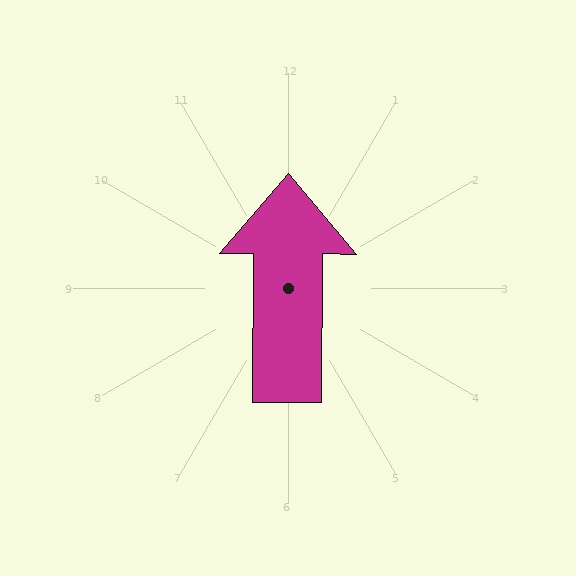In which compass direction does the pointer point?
North.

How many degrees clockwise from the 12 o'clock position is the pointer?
Approximately 0 degrees.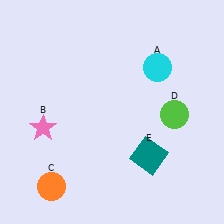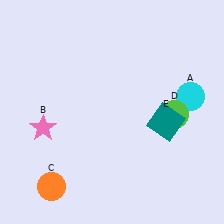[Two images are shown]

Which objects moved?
The objects that moved are: the cyan circle (A), the teal square (E).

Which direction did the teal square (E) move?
The teal square (E) moved up.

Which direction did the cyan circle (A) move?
The cyan circle (A) moved right.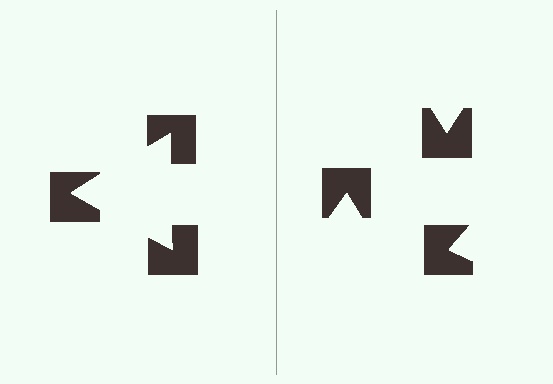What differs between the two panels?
The notched squares are positioned identically on both sides; only the wedge orientations differ. On the left they align to a triangle; on the right they are misaligned.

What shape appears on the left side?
An illusory triangle.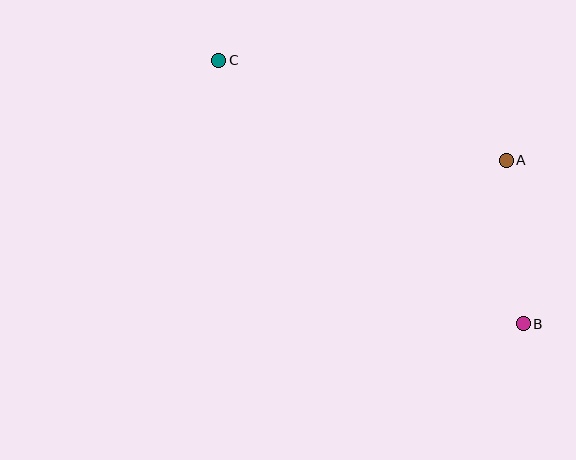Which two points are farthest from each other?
Points B and C are farthest from each other.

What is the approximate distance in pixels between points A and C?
The distance between A and C is approximately 304 pixels.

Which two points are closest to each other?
Points A and B are closest to each other.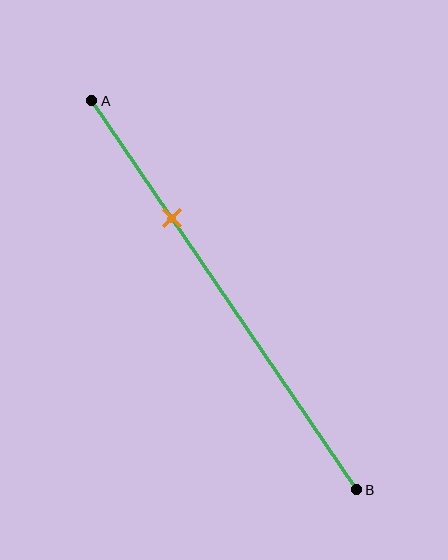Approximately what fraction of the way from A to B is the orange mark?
The orange mark is approximately 30% of the way from A to B.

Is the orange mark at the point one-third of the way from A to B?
No, the mark is at about 30% from A, not at the 33% one-third point.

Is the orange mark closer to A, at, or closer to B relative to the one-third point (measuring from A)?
The orange mark is closer to point A than the one-third point of segment AB.